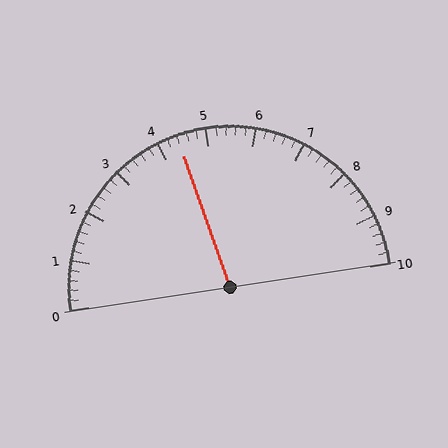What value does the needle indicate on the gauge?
The needle indicates approximately 4.4.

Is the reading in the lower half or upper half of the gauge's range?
The reading is in the lower half of the range (0 to 10).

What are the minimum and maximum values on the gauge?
The gauge ranges from 0 to 10.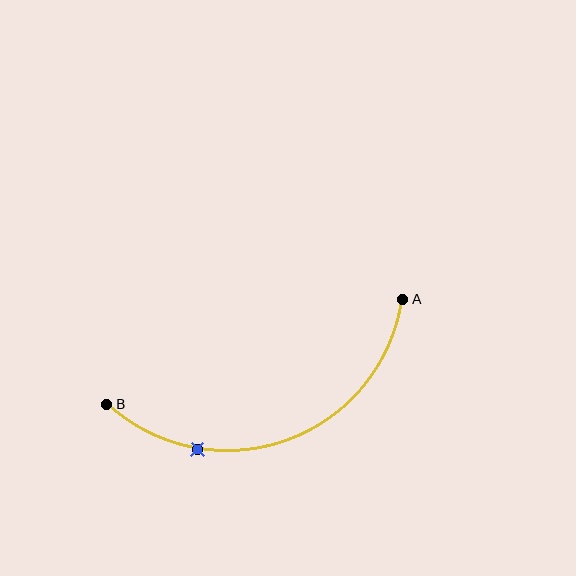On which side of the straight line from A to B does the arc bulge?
The arc bulges below the straight line connecting A and B.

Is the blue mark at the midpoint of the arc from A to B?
No. The blue mark lies on the arc but is closer to endpoint B. The arc midpoint would be at the point on the curve equidistant along the arc from both A and B.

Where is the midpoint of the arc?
The arc midpoint is the point on the curve farthest from the straight line joining A and B. It sits below that line.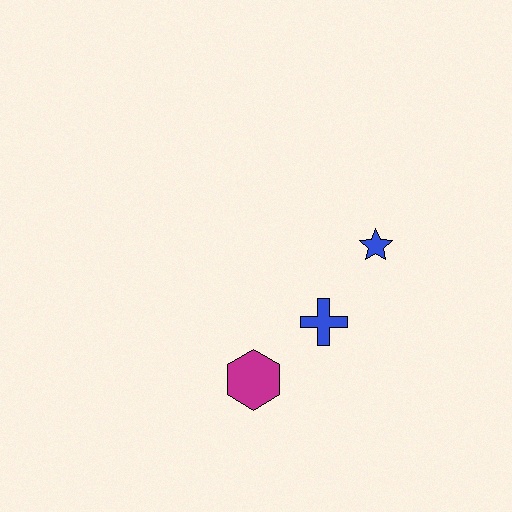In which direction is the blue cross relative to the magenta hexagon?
The blue cross is to the right of the magenta hexagon.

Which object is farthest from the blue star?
The magenta hexagon is farthest from the blue star.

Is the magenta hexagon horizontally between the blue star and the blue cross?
No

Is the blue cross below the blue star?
Yes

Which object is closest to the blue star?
The blue cross is closest to the blue star.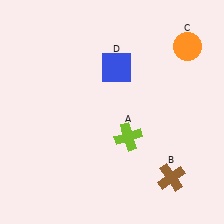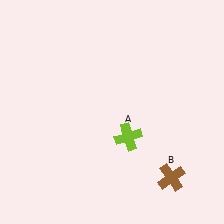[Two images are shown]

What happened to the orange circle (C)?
The orange circle (C) was removed in Image 2. It was in the top-right area of Image 1.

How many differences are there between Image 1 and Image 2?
There are 2 differences between the two images.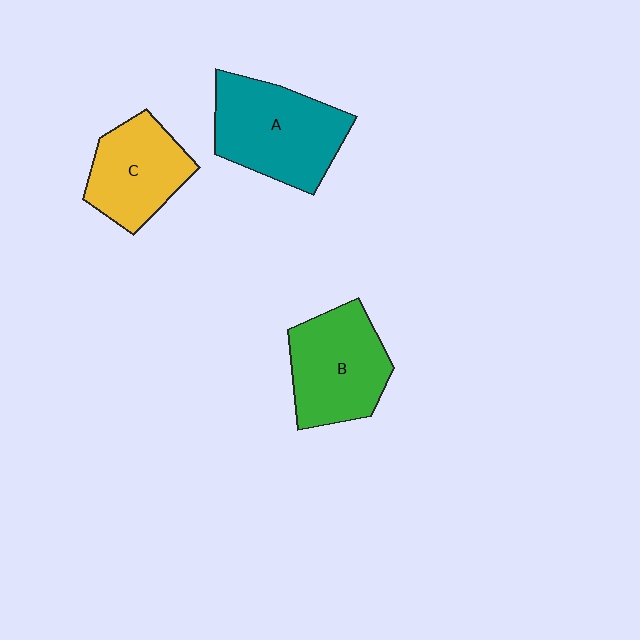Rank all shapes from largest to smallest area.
From largest to smallest: A (teal), B (green), C (yellow).